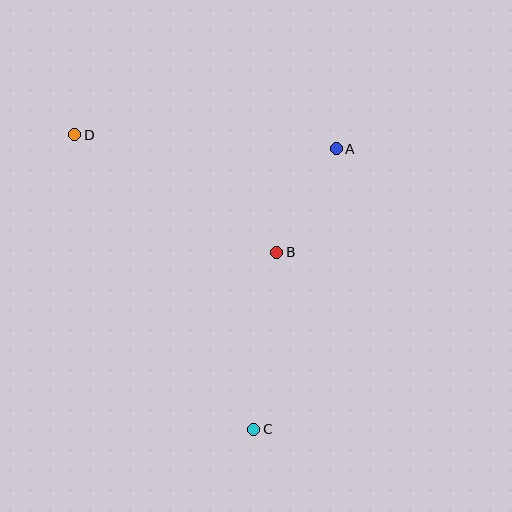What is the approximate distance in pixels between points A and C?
The distance between A and C is approximately 293 pixels.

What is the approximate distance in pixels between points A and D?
The distance between A and D is approximately 262 pixels.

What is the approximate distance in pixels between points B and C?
The distance between B and C is approximately 178 pixels.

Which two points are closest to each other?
Points A and B are closest to each other.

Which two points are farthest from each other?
Points C and D are farthest from each other.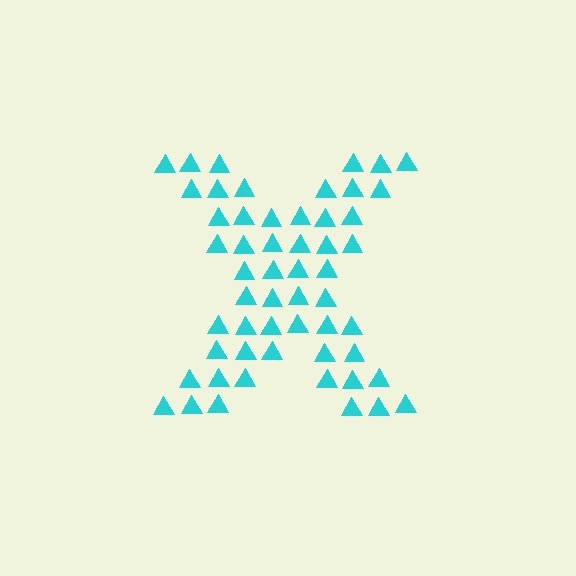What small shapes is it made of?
It is made of small triangles.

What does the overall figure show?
The overall figure shows the letter X.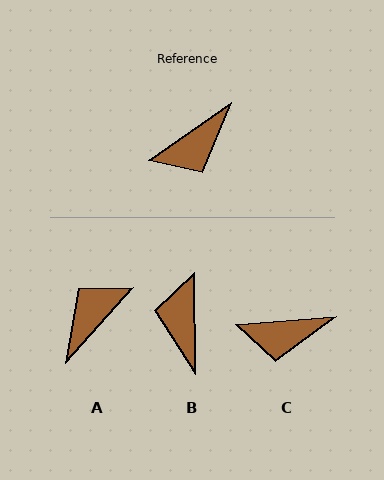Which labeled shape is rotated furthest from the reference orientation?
A, about 166 degrees away.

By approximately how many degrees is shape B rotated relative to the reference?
Approximately 123 degrees clockwise.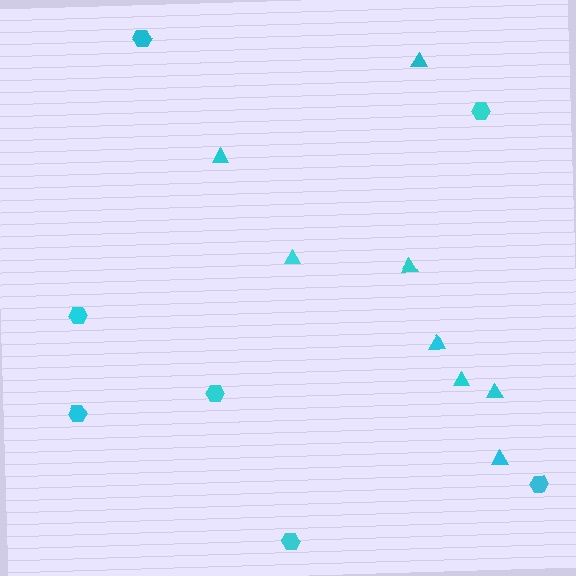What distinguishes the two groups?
There are 2 groups: one group of hexagons (7) and one group of triangles (8).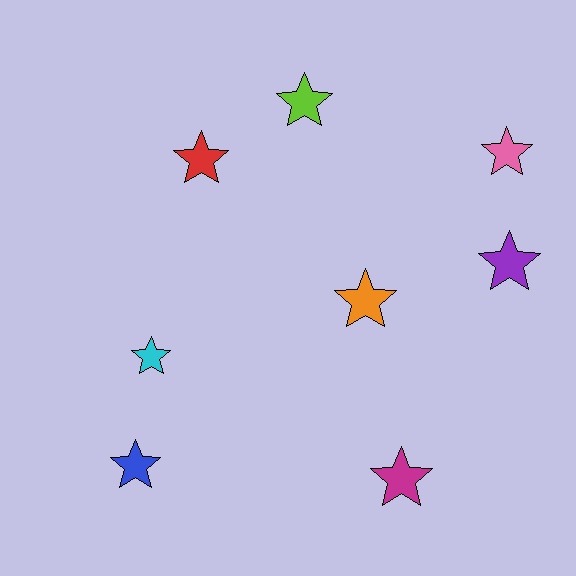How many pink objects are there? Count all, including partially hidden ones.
There is 1 pink object.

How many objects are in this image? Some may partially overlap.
There are 8 objects.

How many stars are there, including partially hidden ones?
There are 8 stars.